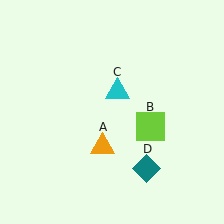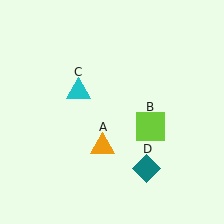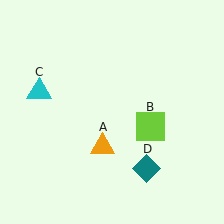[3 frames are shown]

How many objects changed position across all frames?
1 object changed position: cyan triangle (object C).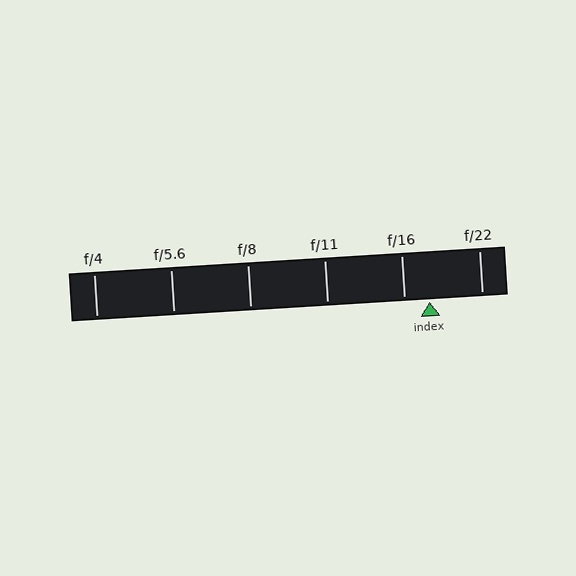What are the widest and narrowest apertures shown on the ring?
The widest aperture shown is f/4 and the narrowest is f/22.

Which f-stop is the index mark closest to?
The index mark is closest to f/16.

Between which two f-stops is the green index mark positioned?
The index mark is between f/16 and f/22.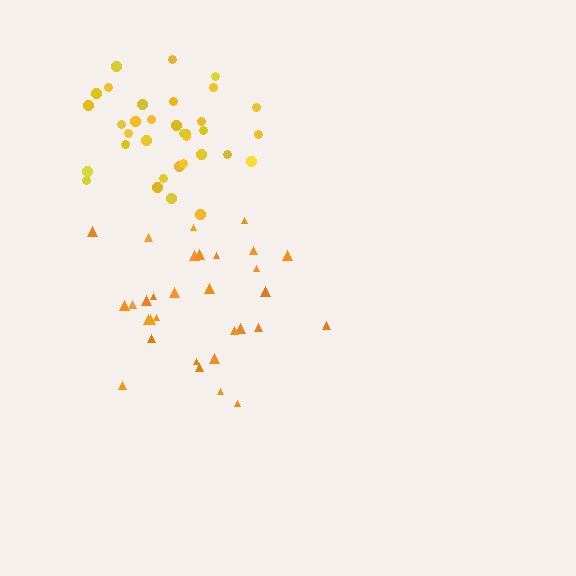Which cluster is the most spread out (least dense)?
Orange.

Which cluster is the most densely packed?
Yellow.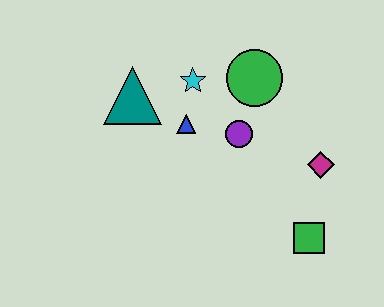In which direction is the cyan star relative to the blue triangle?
The cyan star is above the blue triangle.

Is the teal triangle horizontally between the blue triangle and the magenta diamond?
No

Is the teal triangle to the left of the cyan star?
Yes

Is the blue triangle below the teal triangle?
Yes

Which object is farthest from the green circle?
The green square is farthest from the green circle.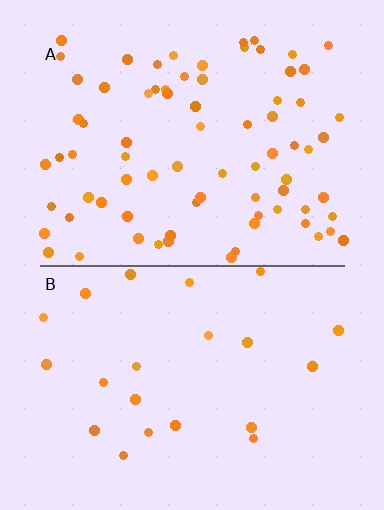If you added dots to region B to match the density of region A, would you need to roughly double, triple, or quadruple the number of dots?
Approximately quadruple.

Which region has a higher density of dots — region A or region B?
A (the top).